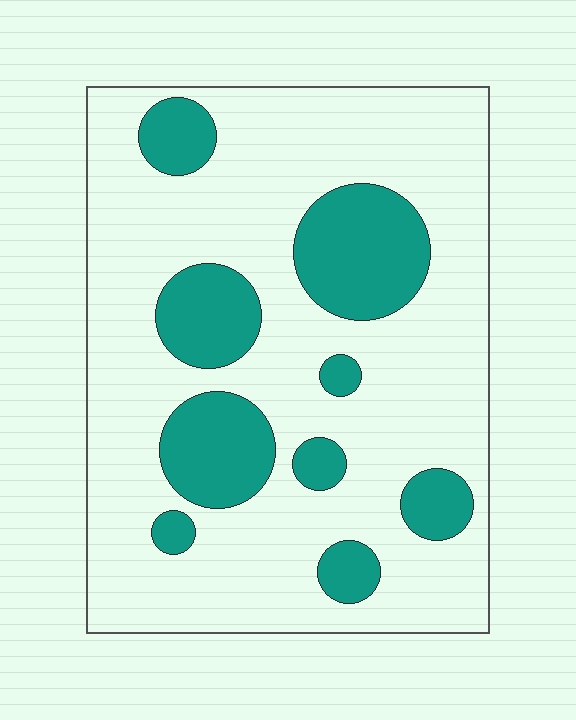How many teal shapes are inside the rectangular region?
9.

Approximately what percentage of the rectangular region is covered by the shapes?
Approximately 25%.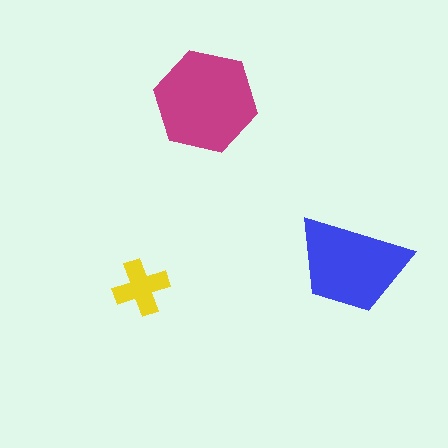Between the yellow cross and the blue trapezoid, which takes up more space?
The blue trapezoid.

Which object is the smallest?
The yellow cross.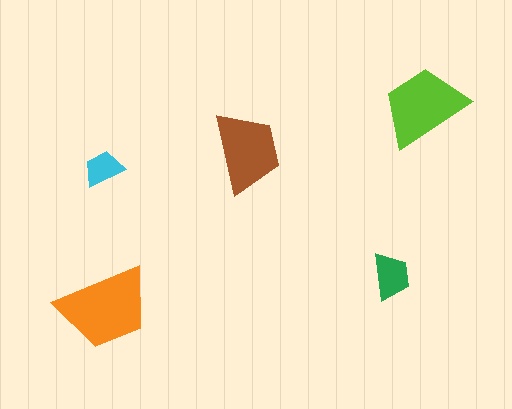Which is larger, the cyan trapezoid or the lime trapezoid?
The lime one.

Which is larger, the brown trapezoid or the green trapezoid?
The brown one.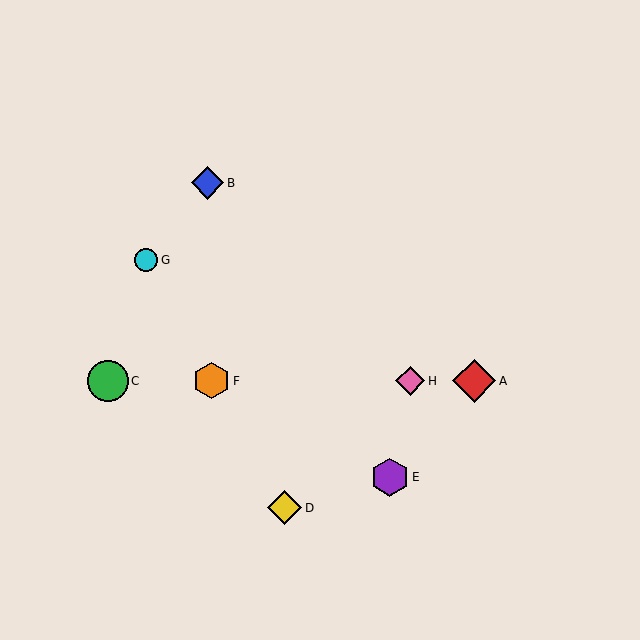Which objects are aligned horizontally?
Objects A, C, F, H are aligned horizontally.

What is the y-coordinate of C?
Object C is at y≈381.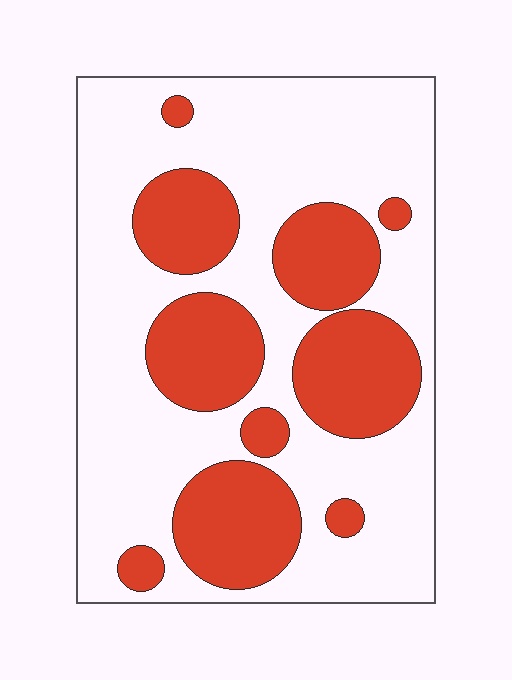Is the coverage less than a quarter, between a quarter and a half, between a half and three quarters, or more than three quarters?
Between a quarter and a half.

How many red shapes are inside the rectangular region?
10.